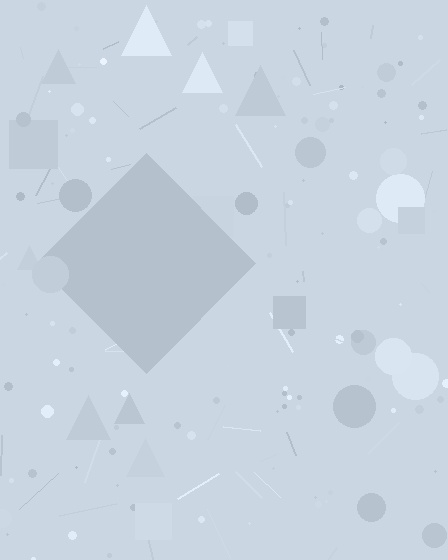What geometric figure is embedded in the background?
A diamond is embedded in the background.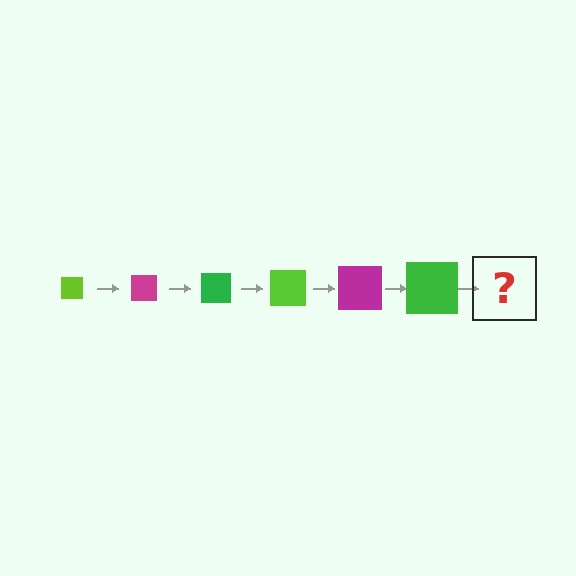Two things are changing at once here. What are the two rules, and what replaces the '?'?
The two rules are that the square grows larger each step and the color cycles through lime, magenta, and green. The '?' should be a lime square, larger than the previous one.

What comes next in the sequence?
The next element should be a lime square, larger than the previous one.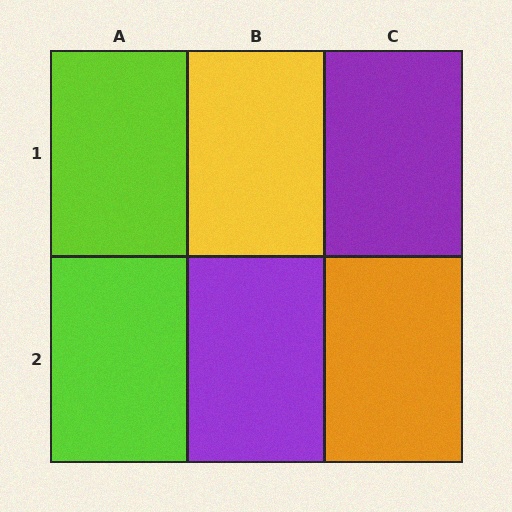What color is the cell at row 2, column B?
Purple.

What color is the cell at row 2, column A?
Lime.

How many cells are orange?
1 cell is orange.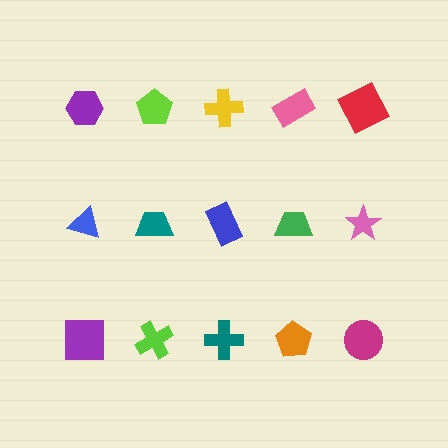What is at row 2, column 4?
A green trapezoid.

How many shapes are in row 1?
5 shapes.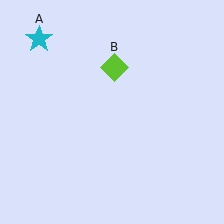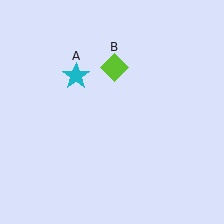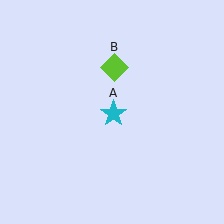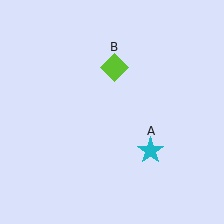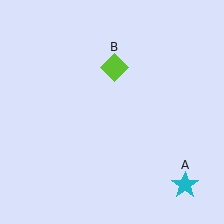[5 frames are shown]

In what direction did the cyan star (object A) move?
The cyan star (object A) moved down and to the right.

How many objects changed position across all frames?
1 object changed position: cyan star (object A).